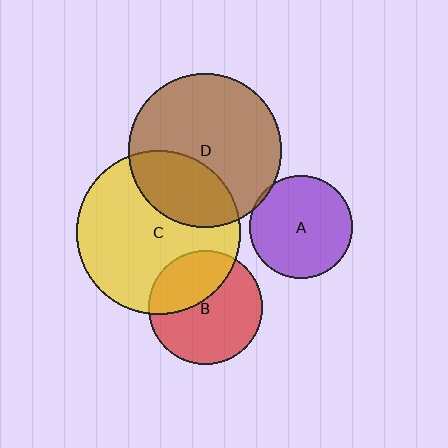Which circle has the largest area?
Circle C (yellow).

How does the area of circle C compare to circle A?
Approximately 2.5 times.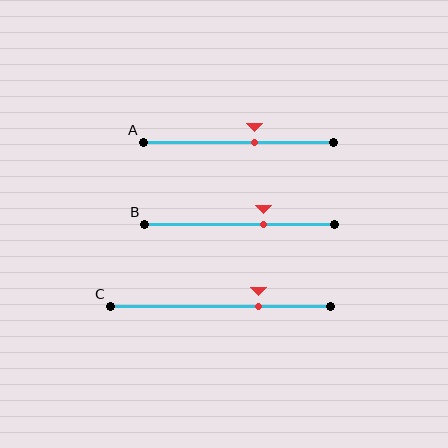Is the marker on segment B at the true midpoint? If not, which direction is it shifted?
No, the marker on segment B is shifted to the right by about 12% of the segment length.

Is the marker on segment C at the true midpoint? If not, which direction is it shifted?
No, the marker on segment C is shifted to the right by about 17% of the segment length.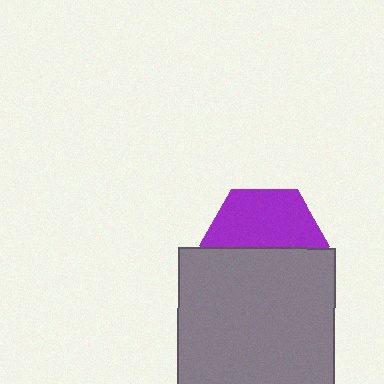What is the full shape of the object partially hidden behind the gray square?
The partially hidden object is a purple hexagon.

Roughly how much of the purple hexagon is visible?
About half of it is visible (roughly 52%).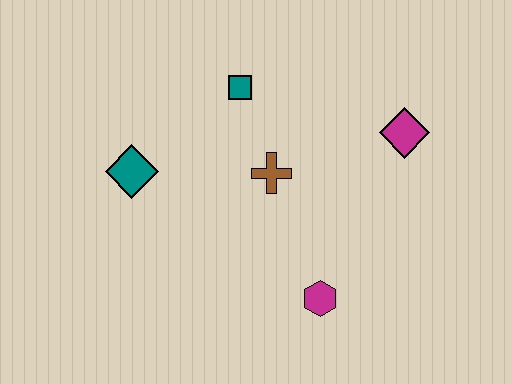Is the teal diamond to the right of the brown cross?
No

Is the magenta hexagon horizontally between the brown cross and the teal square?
No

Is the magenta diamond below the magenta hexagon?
No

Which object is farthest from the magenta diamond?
The teal diamond is farthest from the magenta diamond.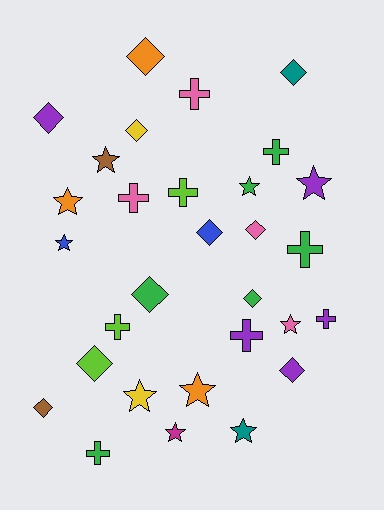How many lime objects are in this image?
There are 3 lime objects.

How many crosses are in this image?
There are 9 crosses.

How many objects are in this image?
There are 30 objects.